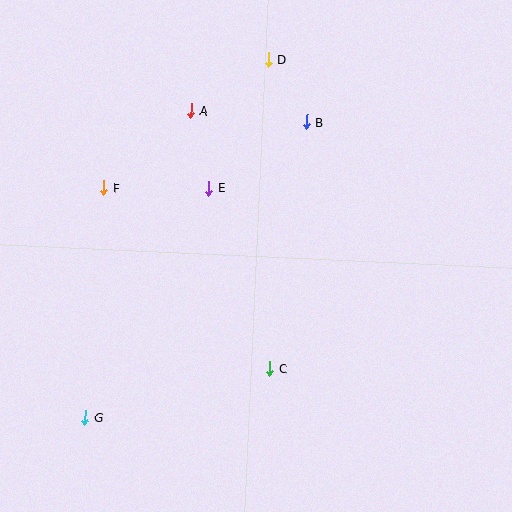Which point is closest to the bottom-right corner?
Point C is closest to the bottom-right corner.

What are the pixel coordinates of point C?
Point C is at (269, 368).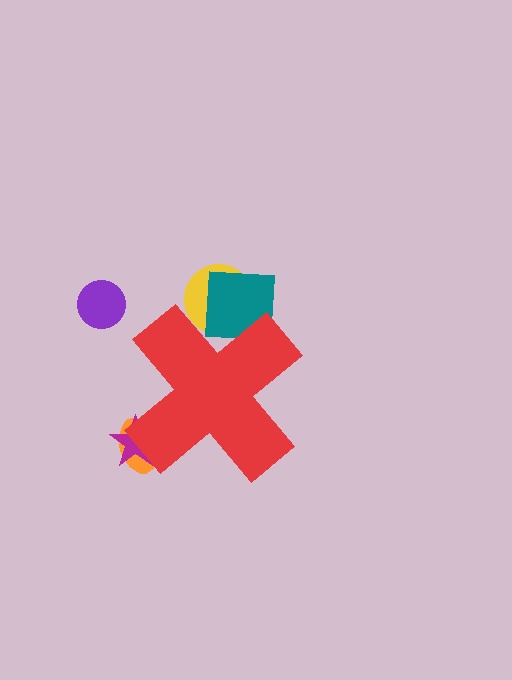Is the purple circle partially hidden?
No, the purple circle is fully visible.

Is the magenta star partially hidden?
Yes, the magenta star is partially hidden behind the red cross.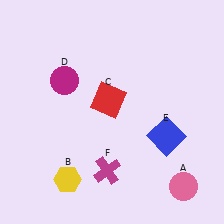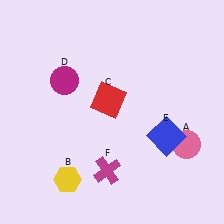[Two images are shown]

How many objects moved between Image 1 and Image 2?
1 object moved between the two images.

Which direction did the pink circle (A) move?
The pink circle (A) moved up.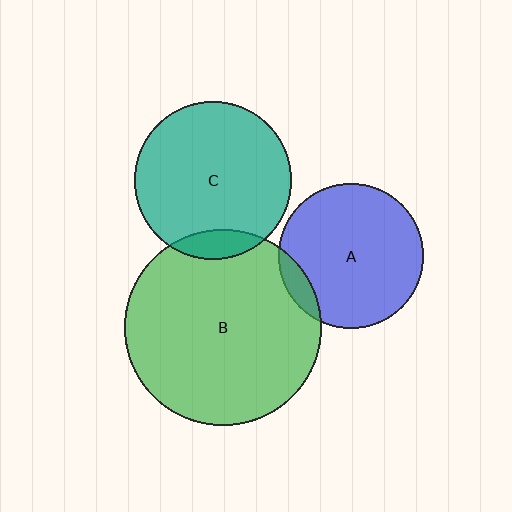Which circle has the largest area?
Circle B (green).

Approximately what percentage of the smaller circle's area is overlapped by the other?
Approximately 10%.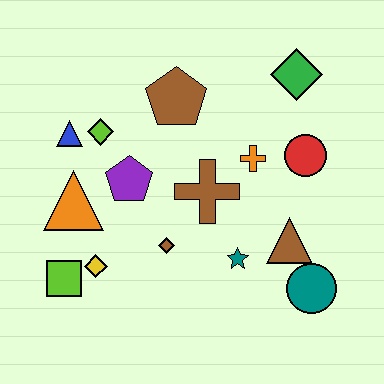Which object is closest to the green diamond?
The red circle is closest to the green diamond.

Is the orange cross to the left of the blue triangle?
No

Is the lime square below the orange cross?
Yes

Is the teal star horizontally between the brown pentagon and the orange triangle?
No